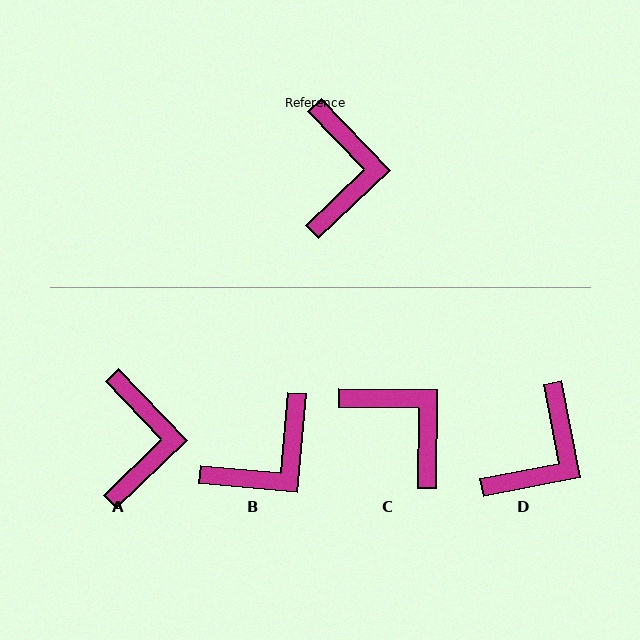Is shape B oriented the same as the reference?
No, it is off by about 49 degrees.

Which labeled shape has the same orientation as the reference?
A.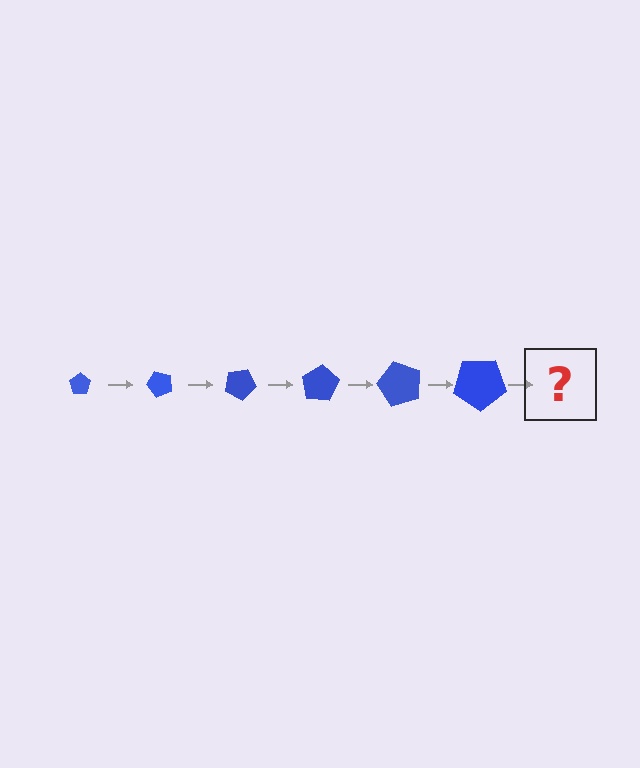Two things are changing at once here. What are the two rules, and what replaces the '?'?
The two rules are that the pentagon grows larger each step and it rotates 50 degrees each step. The '?' should be a pentagon, larger than the previous one and rotated 300 degrees from the start.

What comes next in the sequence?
The next element should be a pentagon, larger than the previous one and rotated 300 degrees from the start.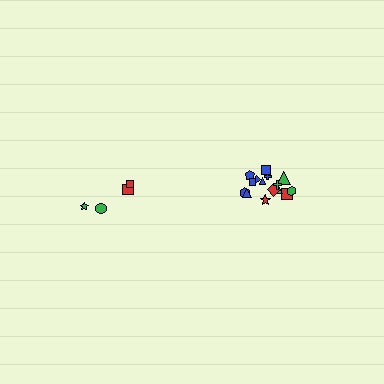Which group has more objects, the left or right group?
The right group.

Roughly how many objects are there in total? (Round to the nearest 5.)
Roughly 20 objects in total.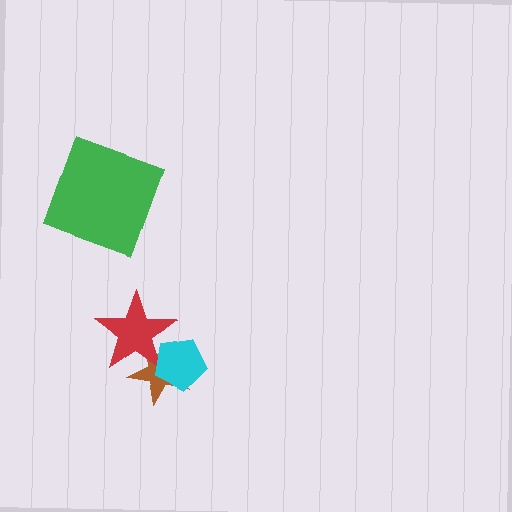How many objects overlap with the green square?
0 objects overlap with the green square.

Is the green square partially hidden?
No, no other shape covers it.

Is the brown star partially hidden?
Yes, it is partially covered by another shape.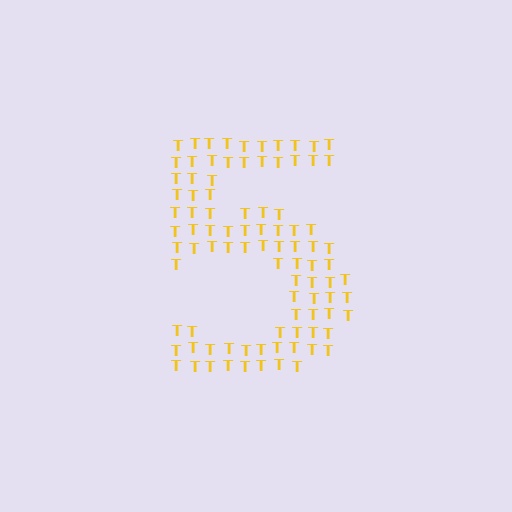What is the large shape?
The large shape is the digit 5.